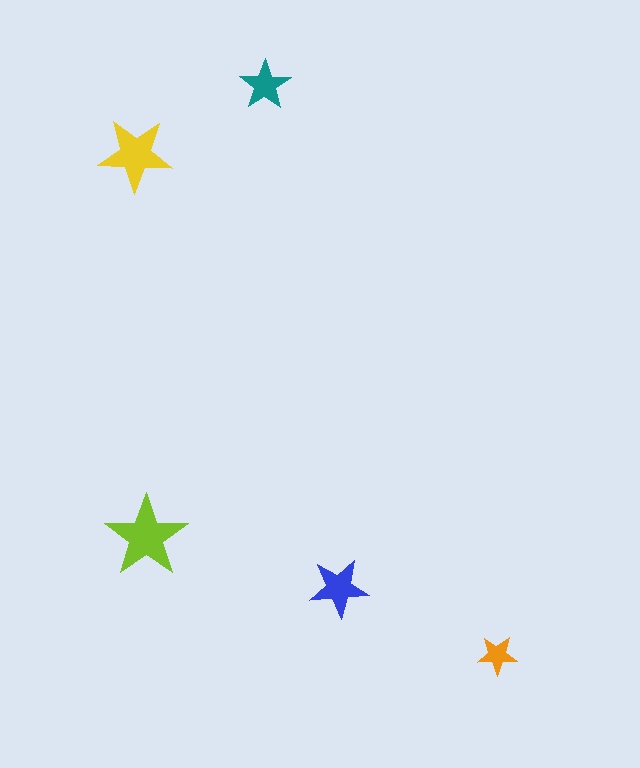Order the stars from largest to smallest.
the lime one, the yellow one, the blue one, the teal one, the orange one.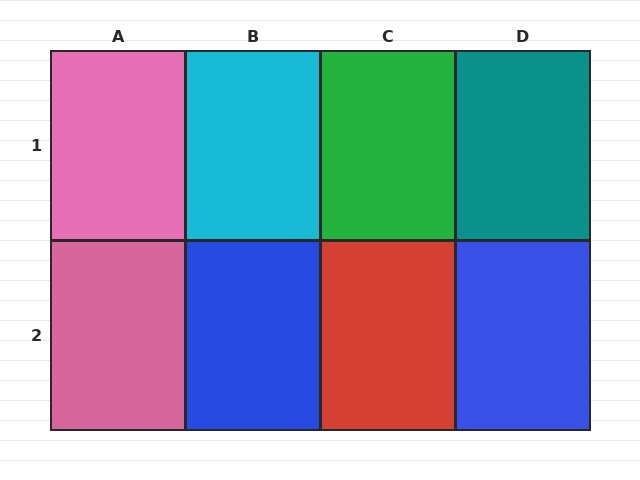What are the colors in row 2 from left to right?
Pink, blue, red, blue.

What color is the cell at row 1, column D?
Teal.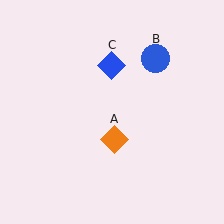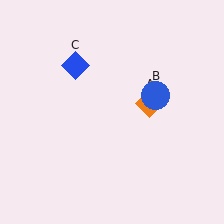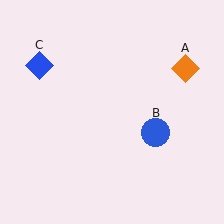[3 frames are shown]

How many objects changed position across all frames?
3 objects changed position: orange diamond (object A), blue circle (object B), blue diamond (object C).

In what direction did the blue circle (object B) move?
The blue circle (object B) moved down.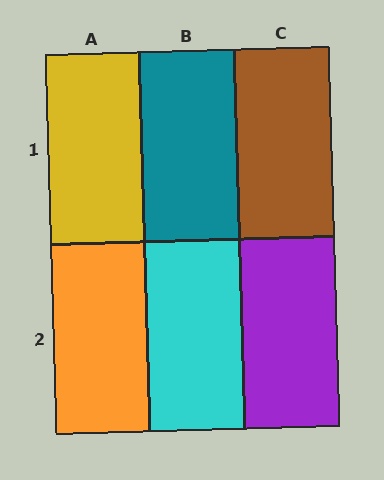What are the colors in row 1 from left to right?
Yellow, teal, brown.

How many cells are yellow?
1 cell is yellow.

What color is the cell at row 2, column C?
Purple.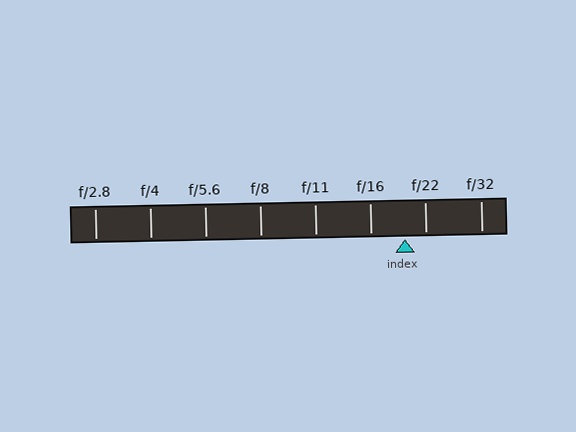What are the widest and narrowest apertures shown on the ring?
The widest aperture shown is f/2.8 and the narrowest is f/32.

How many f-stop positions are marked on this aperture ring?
There are 8 f-stop positions marked.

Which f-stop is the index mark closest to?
The index mark is closest to f/22.